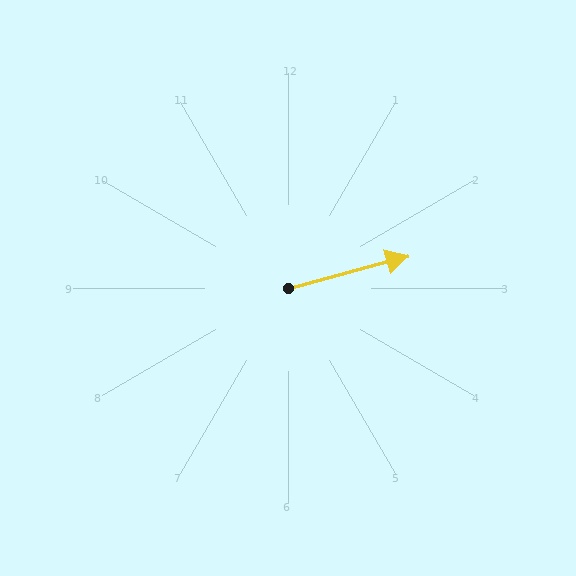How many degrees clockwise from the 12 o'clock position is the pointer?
Approximately 75 degrees.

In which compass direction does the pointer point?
East.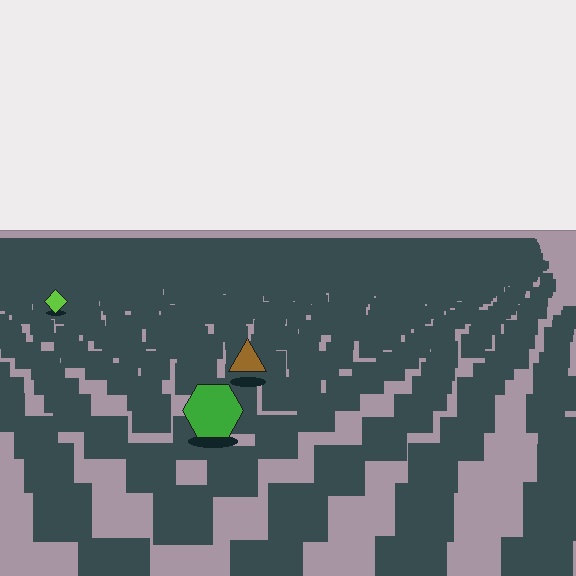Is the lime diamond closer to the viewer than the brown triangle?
No. The brown triangle is closer — you can tell from the texture gradient: the ground texture is coarser near it.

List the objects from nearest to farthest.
From nearest to farthest: the green hexagon, the brown triangle, the lime diamond.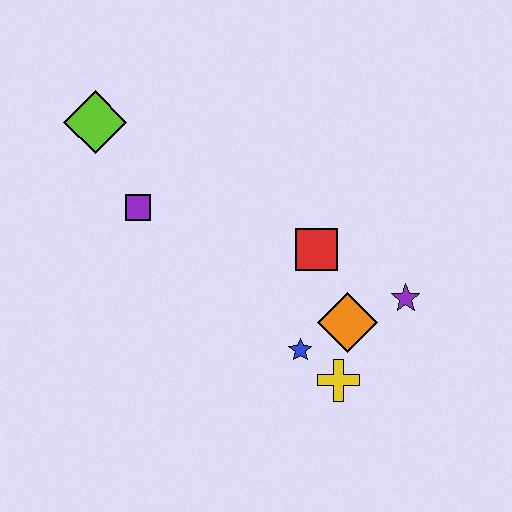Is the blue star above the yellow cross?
Yes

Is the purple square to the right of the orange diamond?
No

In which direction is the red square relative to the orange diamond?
The red square is above the orange diamond.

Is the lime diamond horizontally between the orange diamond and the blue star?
No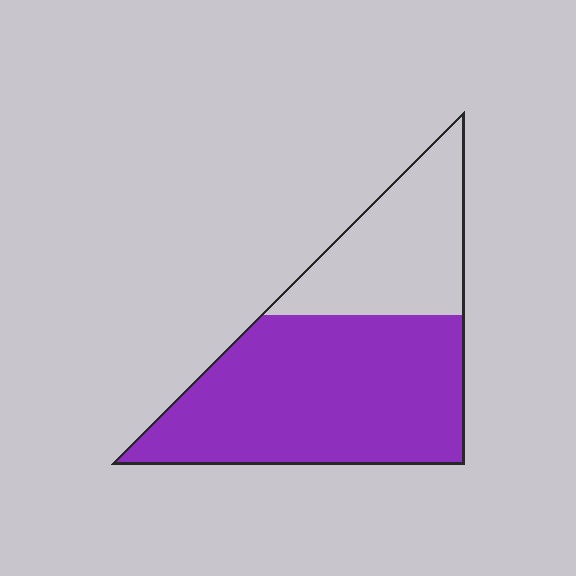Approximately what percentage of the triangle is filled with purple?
Approximately 65%.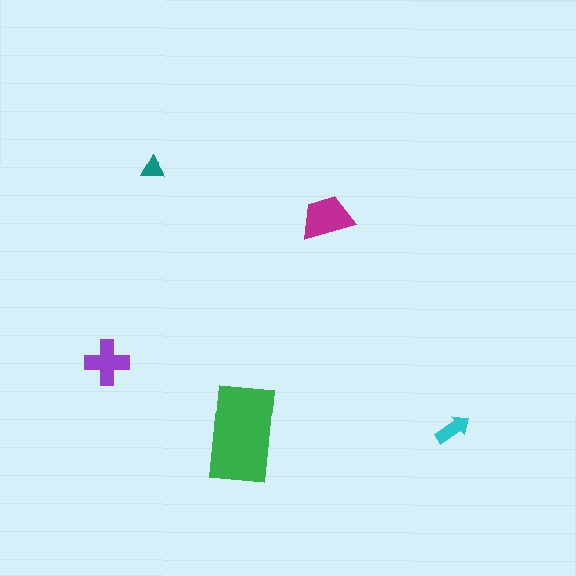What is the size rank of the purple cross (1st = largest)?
3rd.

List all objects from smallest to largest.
The teal triangle, the cyan arrow, the purple cross, the magenta trapezoid, the green rectangle.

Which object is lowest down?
The green rectangle is bottommost.